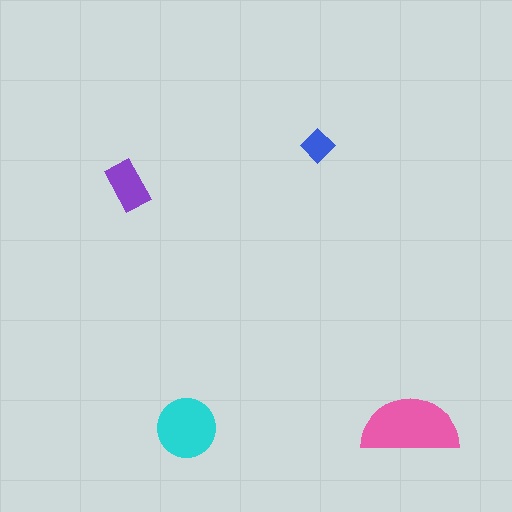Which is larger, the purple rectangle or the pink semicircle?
The pink semicircle.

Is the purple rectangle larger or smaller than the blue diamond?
Larger.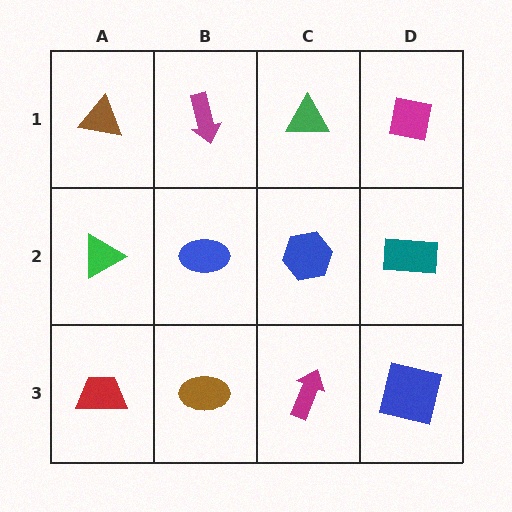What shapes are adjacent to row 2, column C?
A green triangle (row 1, column C), a magenta arrow (row 3, column C), a blue ellipse (row 2, column B), a teal rectangle (row 2, column D).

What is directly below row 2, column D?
A blue square.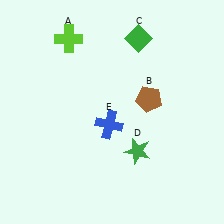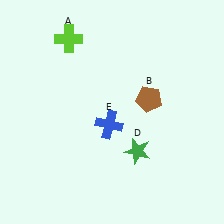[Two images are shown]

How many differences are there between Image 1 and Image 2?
There is 1 difference between the two images.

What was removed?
The green diamond (C) was removed in Image 2.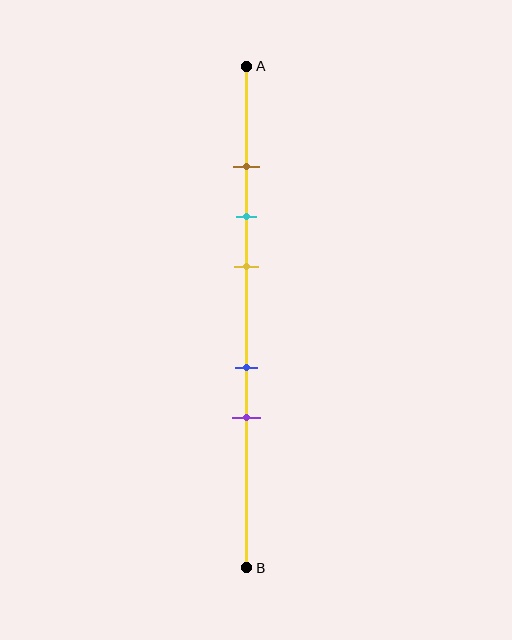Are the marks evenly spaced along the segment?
No, the marks are not evenly spaced.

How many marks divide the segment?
There are 5 marks dividing the segment.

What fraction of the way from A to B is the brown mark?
The brown mark is approximately 20% (0.2) of the way from A to B.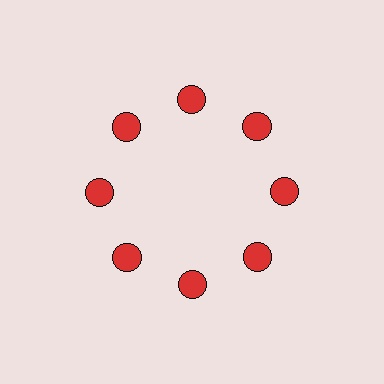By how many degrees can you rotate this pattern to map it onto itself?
The pattern maps onto itself every 45 degrees of rotation.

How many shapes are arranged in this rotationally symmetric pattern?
There are 8 shapes, arranged in 8 groups of 1.